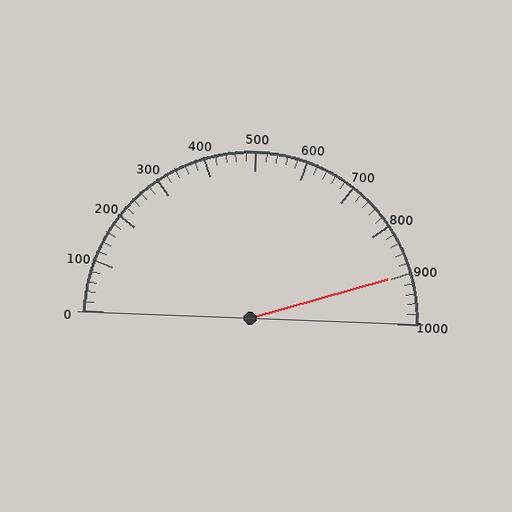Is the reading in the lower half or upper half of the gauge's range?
The reading is in the upper half of the range (0 to 1000).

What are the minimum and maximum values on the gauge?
The gauge ranges from 0 to 1000.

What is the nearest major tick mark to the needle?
The nearest major tick mark is 900.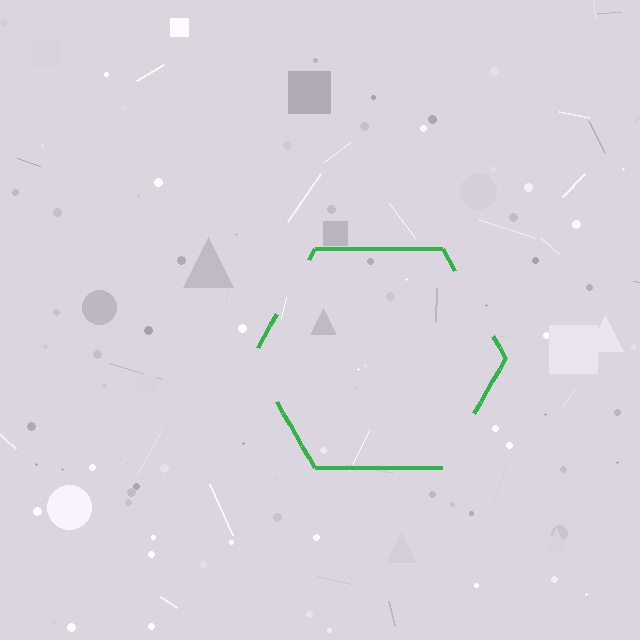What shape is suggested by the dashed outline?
The dashed outline suggests a hexagon.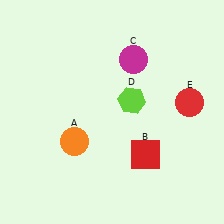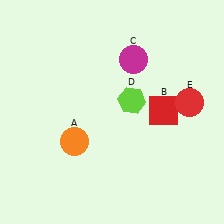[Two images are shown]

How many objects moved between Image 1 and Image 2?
1 object moved between the two images.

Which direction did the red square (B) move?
The red square (B) moved up.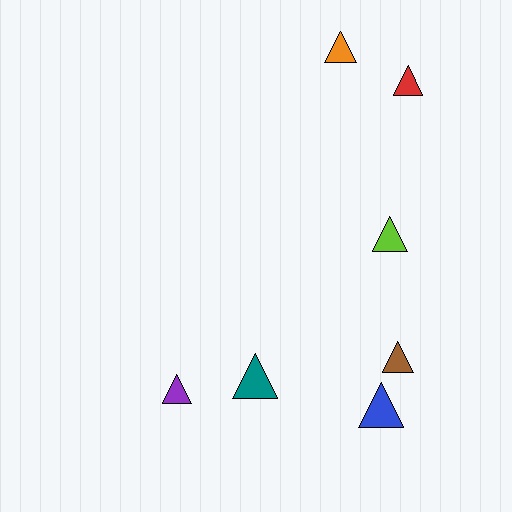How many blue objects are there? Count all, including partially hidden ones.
There is 1 blue object.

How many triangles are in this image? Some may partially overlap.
There are 7 triangles.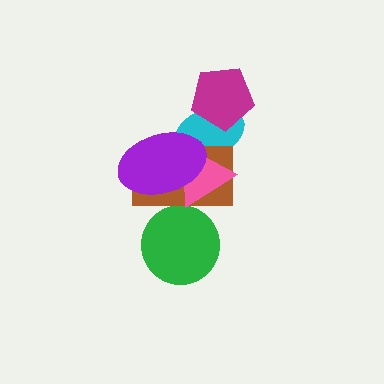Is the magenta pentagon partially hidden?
No, no other shape covers it.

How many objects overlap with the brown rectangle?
4 objects overlap with the brown rectangle.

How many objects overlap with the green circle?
1 object overlaps with the green circle.